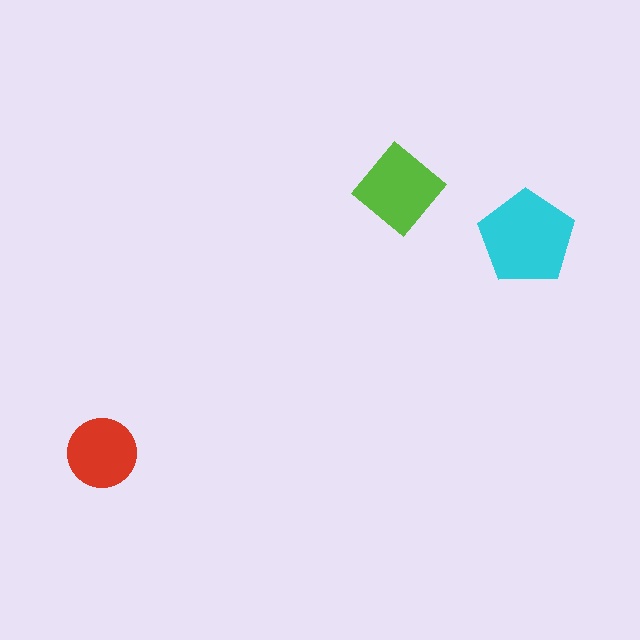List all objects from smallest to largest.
The red circle, the lime diamond, the cyan pentagon.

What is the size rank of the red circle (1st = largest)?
3rd.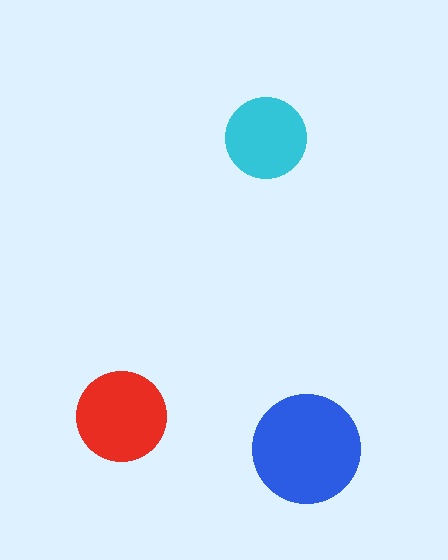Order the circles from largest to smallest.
the blue one, the red one, the cyan one.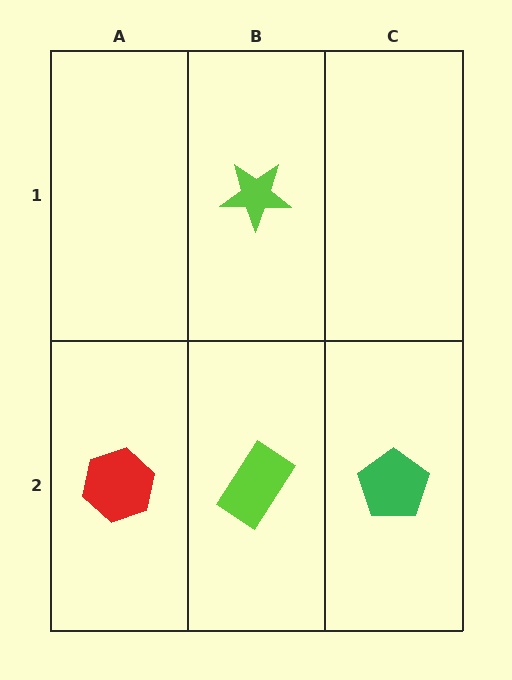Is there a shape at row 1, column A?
No, that cell is empty.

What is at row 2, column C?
A green pentagon.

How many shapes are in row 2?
3 shapes.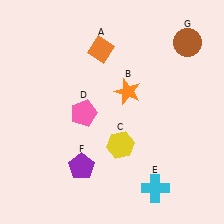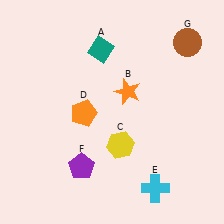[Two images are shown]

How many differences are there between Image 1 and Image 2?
There are 2 differences between the two images.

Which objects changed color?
A changed from orange to teal. D changed from pink to orange.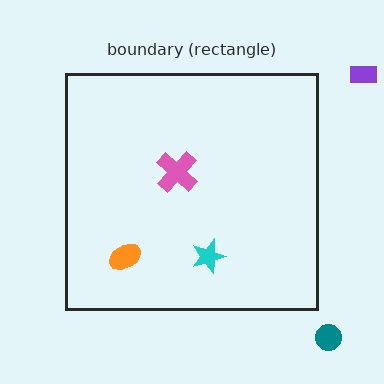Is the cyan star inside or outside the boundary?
Inside.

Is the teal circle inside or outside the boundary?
Outside.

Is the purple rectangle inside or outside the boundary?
Outside.